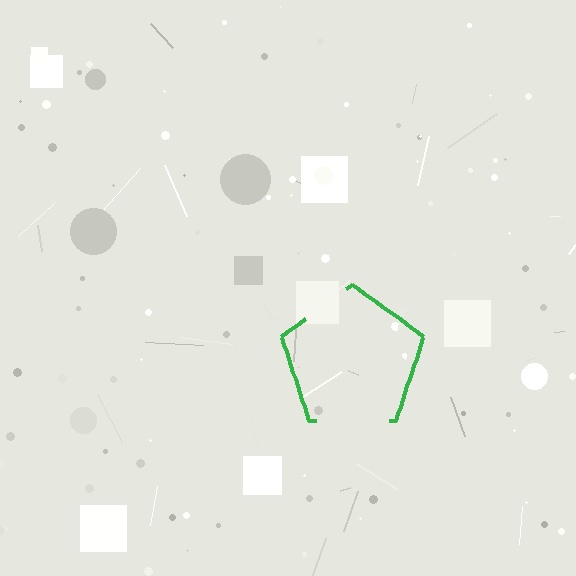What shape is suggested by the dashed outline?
The dashed outline suggests a pentagon.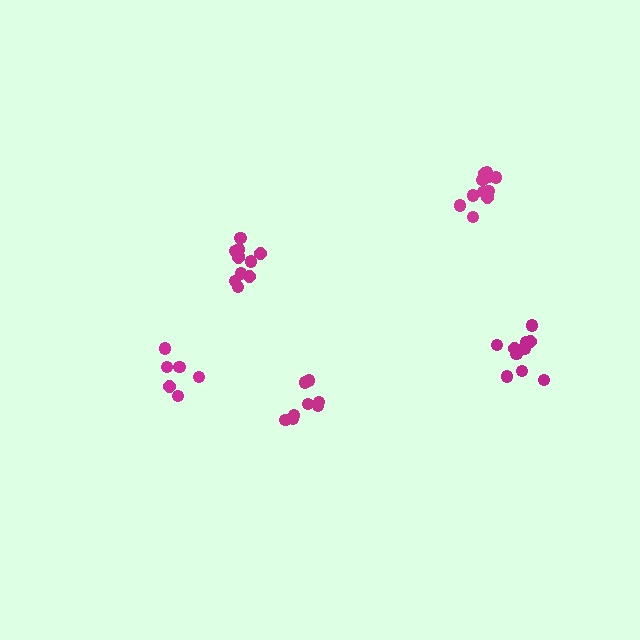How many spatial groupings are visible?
There are 5 spatial groupings.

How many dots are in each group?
Group 1: 6 dots, Group 2: 8 dots, Group 3: 11 dots, Group 4: 11 dots, Group 5: 11 dots (47 total).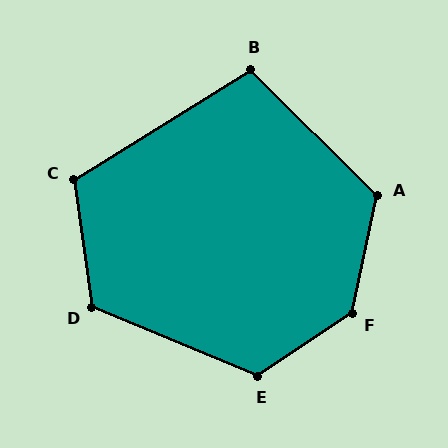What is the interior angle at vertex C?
Approximately 114 degrees (obtuse).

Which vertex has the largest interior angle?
F, at approximately 136 degrees.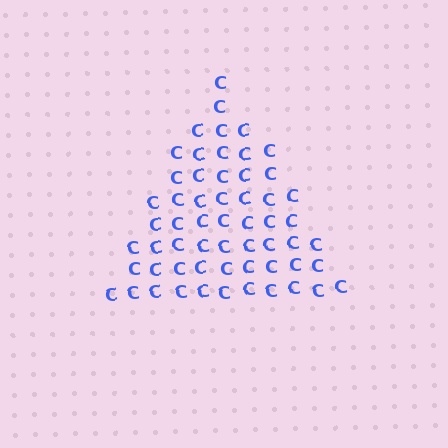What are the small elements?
The small elements are letter C's.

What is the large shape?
The large shape is a triangle.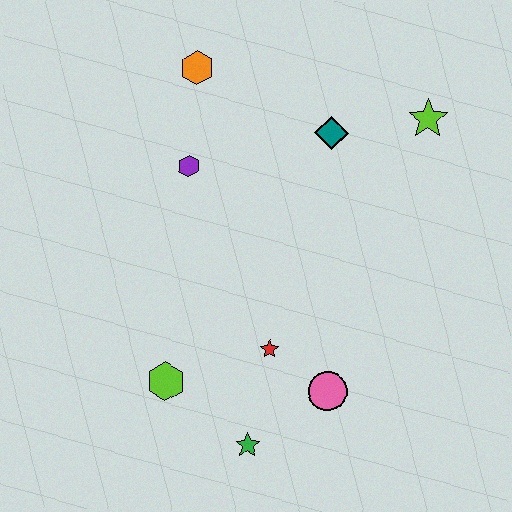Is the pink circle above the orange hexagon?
No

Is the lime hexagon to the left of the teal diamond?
Yes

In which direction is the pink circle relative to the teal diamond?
The pink circle is below the teal diamond.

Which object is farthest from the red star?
The orange hexagon is farthest from the red star.